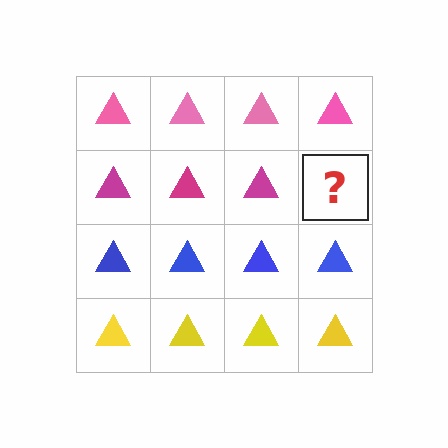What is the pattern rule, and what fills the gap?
The rule is that each row has a consistent color. The gap should be filled with a magenta triangle.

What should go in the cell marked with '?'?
The missing cell should contain a magenta triangle.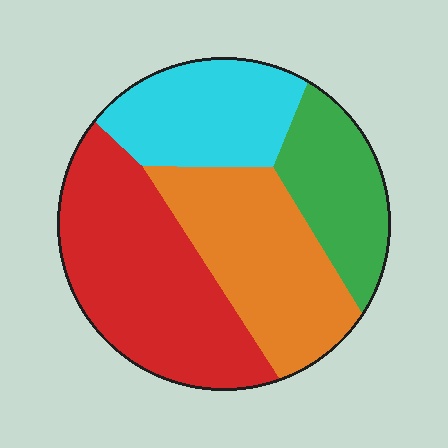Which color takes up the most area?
Red, at roughly 35%.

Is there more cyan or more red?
Red.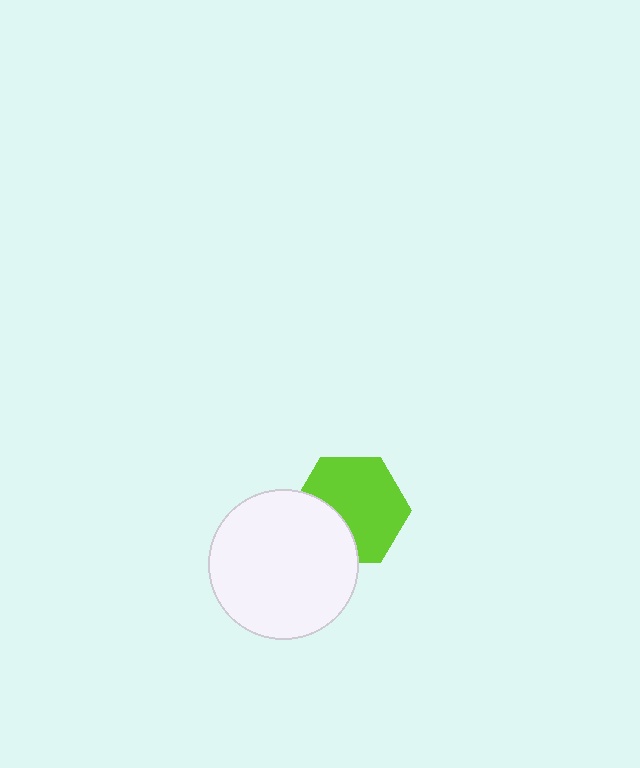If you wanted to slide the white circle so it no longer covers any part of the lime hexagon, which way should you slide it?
Slide it toward the lower-left — that is the most direct way to separate the two shapes.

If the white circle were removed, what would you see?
You would see the complete lime hexagon.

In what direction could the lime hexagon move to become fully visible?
The lime hexagon could move toward the upper-right. That would shift it out from behind the white circle entirely.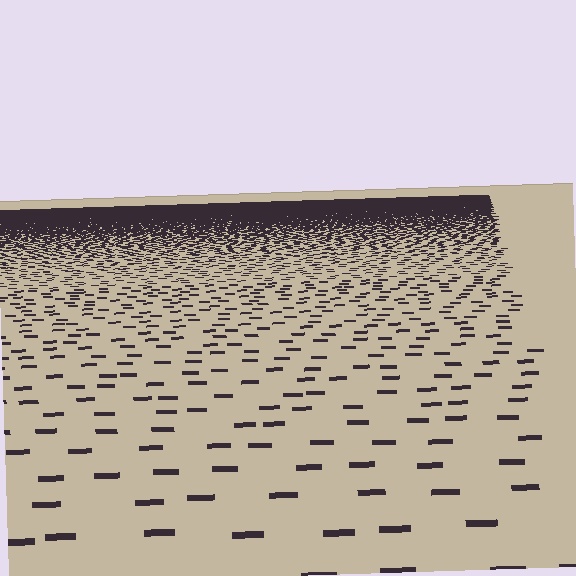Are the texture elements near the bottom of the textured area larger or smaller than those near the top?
Larger. Near the bottom, elements are closer to the viewer and appear at a bigger on-screen size.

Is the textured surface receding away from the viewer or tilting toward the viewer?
The surface is receding away from the viewer. Texture elements get smaller and denser toward the top.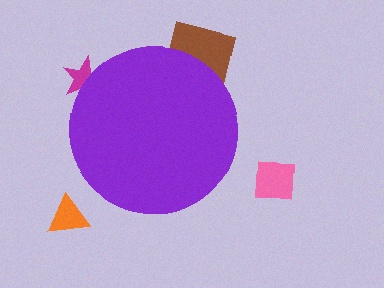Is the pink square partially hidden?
No, the pink square is fully visible.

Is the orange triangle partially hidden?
No, the orange triangle is fully visible.